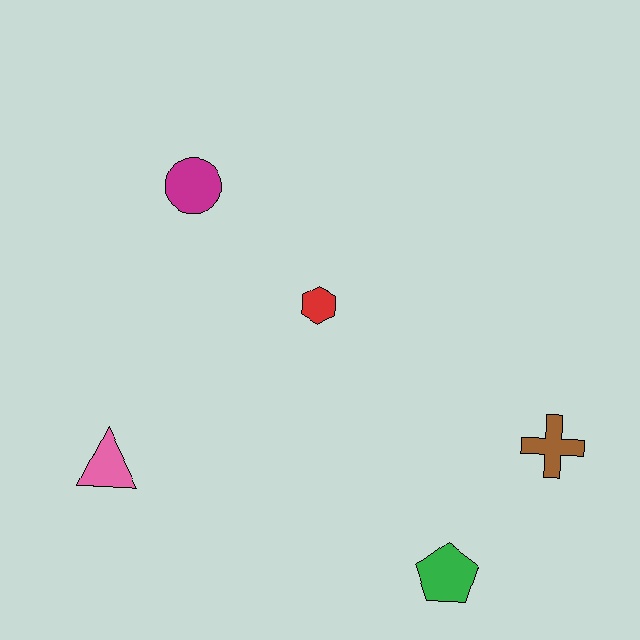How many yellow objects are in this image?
There are no yellow objects.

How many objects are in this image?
There are 5 objects.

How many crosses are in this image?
There is 1 cross.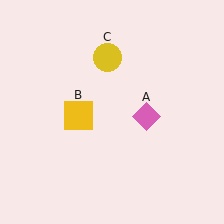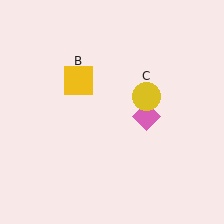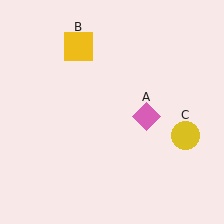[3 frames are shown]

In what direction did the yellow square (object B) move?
The yellow square (object B) moved up.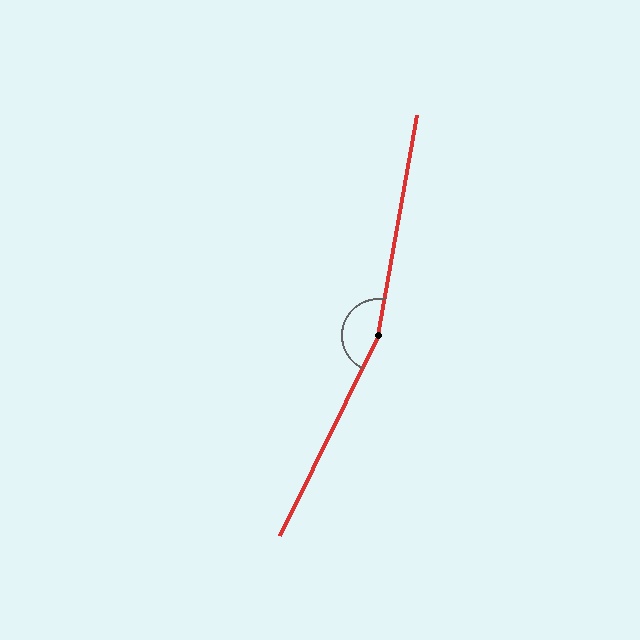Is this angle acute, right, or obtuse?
It is obtuse.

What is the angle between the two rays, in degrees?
Approximately 164 degrees.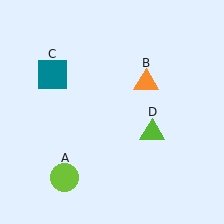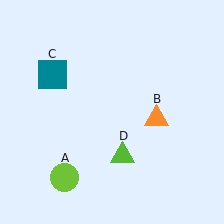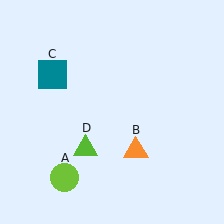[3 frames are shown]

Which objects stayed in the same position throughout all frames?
Lime circle (object A) and teal square (object C) remained stationary.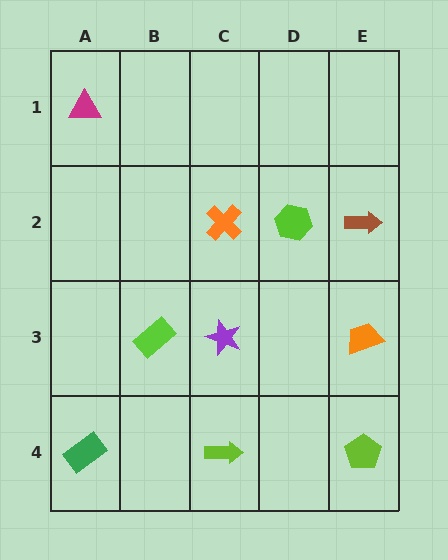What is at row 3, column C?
A purple star.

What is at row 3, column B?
A lime rectangle.